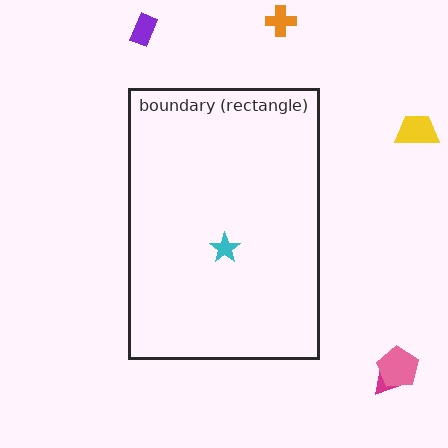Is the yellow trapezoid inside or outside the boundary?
Outside.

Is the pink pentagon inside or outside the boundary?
Outside.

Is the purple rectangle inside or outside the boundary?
Outside.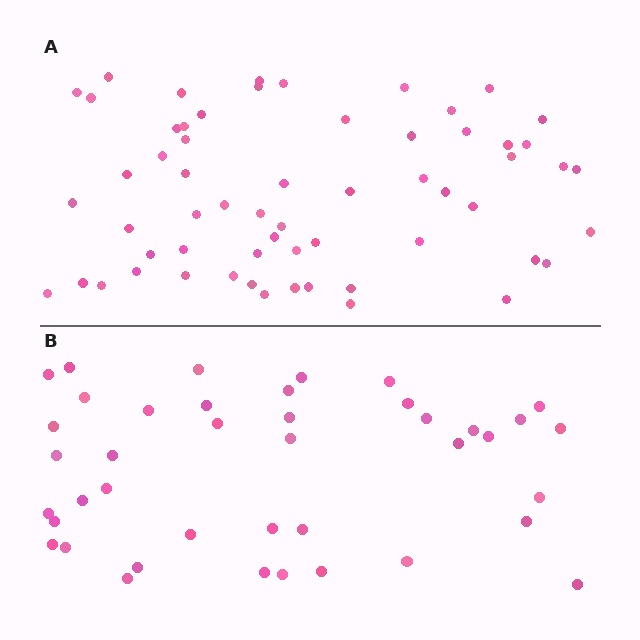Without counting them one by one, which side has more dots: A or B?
Region A (the top region) has more dots.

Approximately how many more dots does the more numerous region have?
Region A has approximately 20 more dots than region B.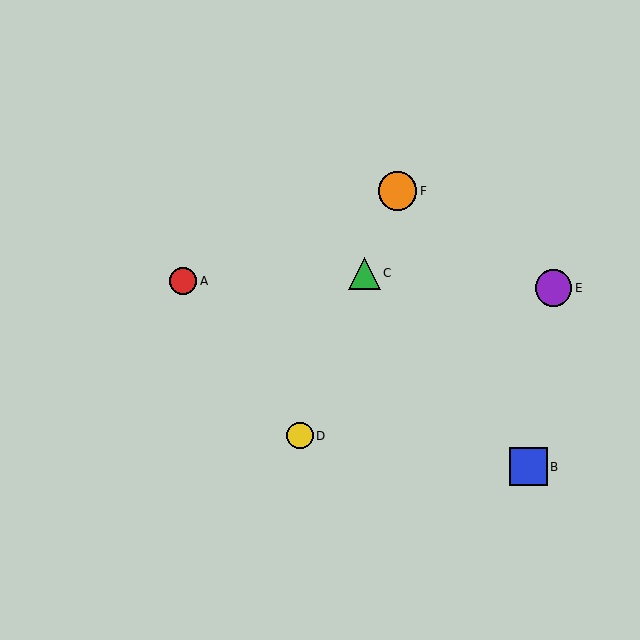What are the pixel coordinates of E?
Object E is at (554, 288).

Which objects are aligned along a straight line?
Objects C, D, F are aligned along a straight line.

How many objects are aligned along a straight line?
3 objects (C, D, F) are aligned along a straight line.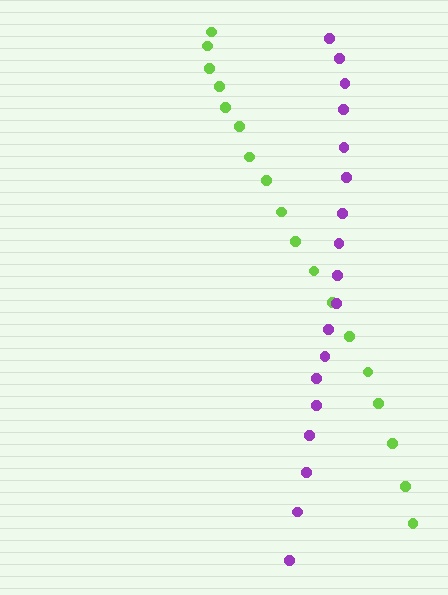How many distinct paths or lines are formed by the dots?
There are 2 distinct paths.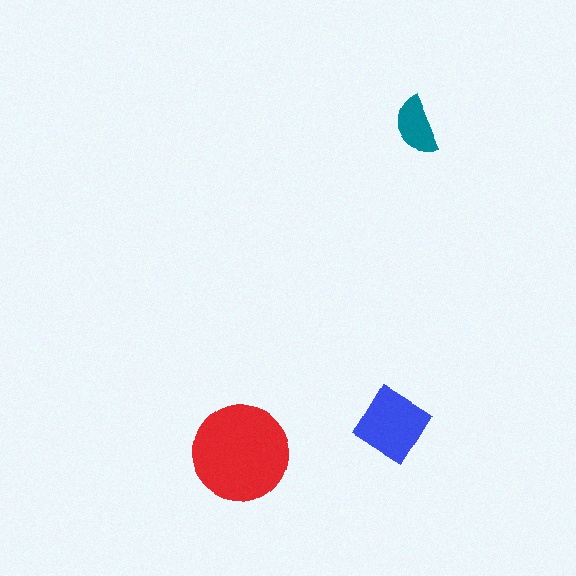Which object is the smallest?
The teal semicircle.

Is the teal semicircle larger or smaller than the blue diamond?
Smaller.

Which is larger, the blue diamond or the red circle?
The red circle.